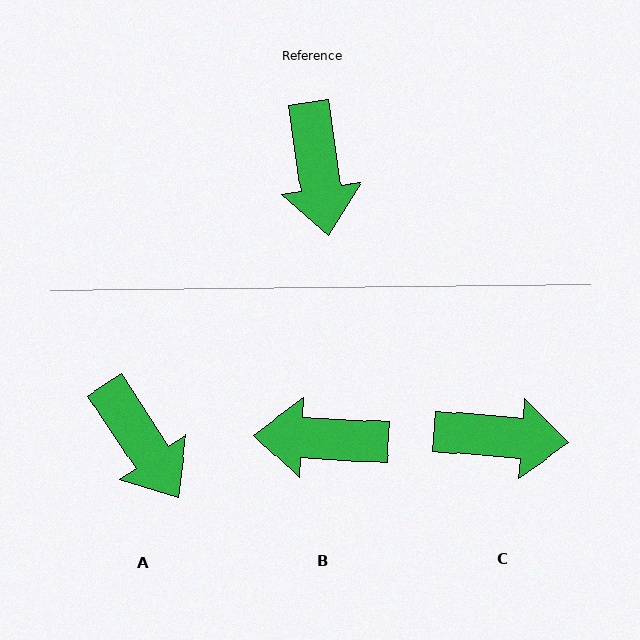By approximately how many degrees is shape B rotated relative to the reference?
Approximately 102 degrees clockwise.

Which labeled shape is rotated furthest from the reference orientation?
B, about 102 degrees away.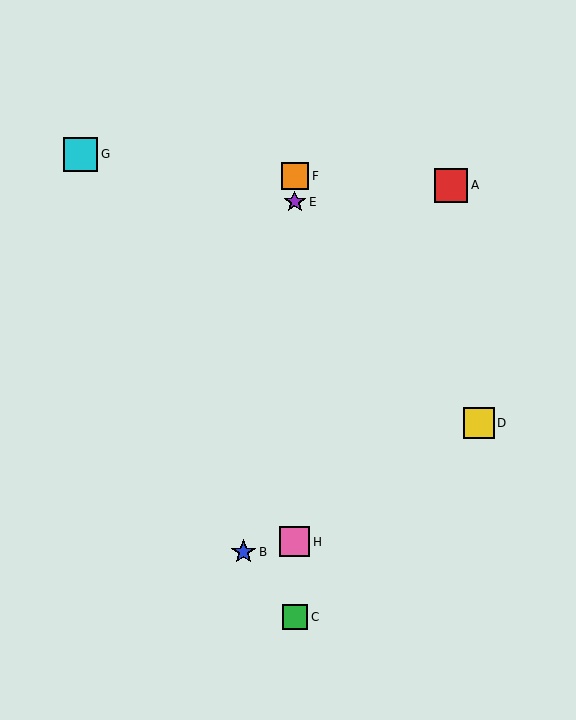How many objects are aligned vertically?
4 objects (C, E, F, H) are aligned vertically.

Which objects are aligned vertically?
Objects C, E, F, H are aligned vertically.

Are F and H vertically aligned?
Yes, both are at x≈295.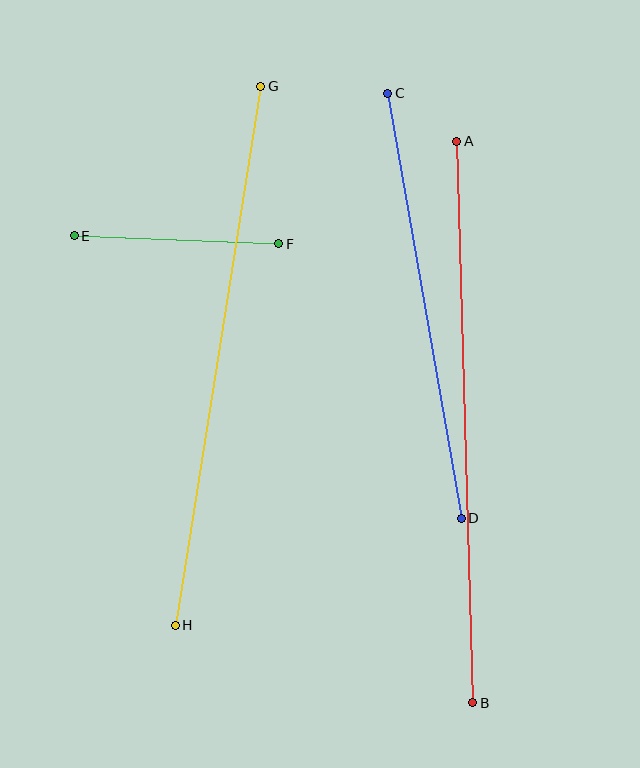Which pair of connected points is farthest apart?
Points A and B are farthest apart.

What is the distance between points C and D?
The distance is approximately 431 pixels.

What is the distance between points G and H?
The distance is approximately 546 pixels.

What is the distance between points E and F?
The distance is approximately 204 pixels.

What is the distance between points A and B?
The distance is approximately 562 pixels.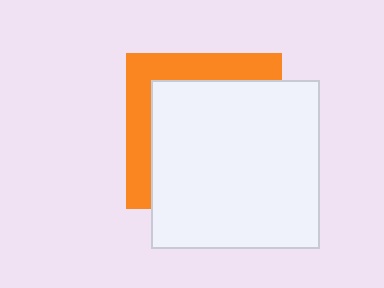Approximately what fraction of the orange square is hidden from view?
Roughly 69% of the orange square is hidden behind the white square.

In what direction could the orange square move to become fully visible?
The orange square could move toward the upper-left. That would shift it out from behind the white square entirely.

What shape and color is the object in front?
The object in front is a white square.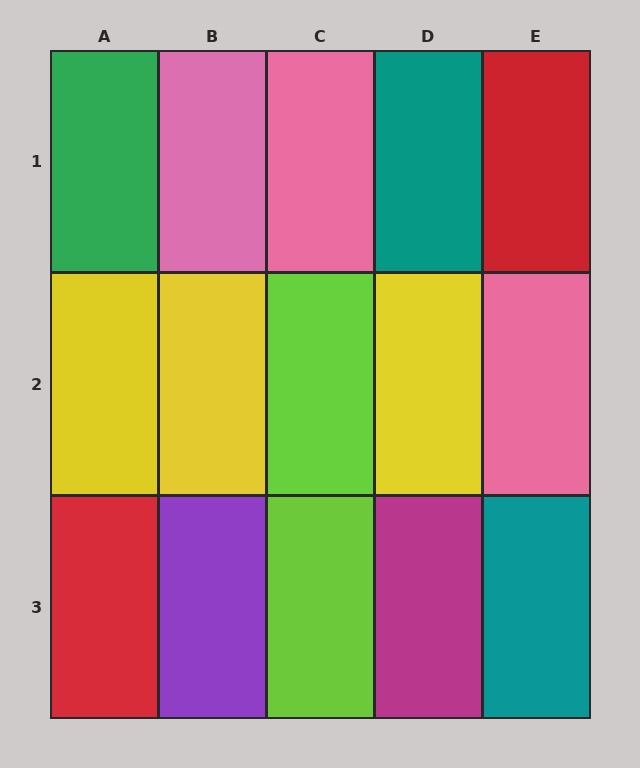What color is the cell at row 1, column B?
Pink.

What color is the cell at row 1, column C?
Pink.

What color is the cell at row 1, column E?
Red.